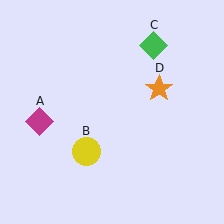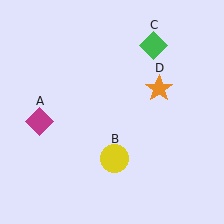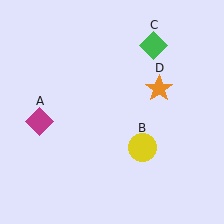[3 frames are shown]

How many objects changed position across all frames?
1 object changed position: yellow circle (object B).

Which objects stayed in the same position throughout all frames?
Magenta diamond (object A) and green diamond (object C) and orange star (object D) remained stationary.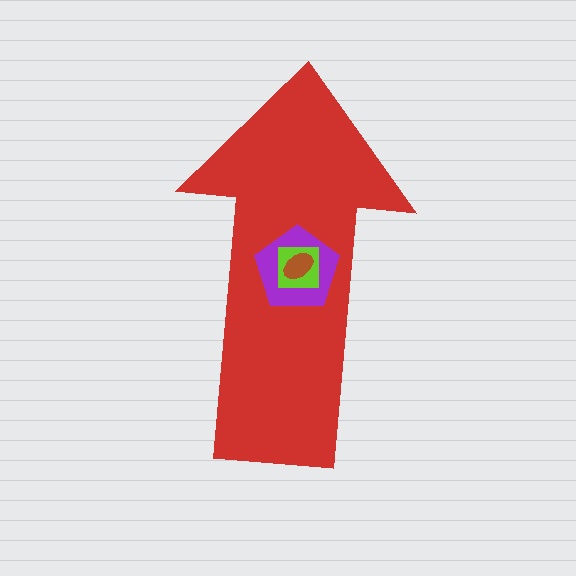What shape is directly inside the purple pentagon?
The lime square.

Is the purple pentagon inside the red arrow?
Yes.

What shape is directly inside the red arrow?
The purple pentagon.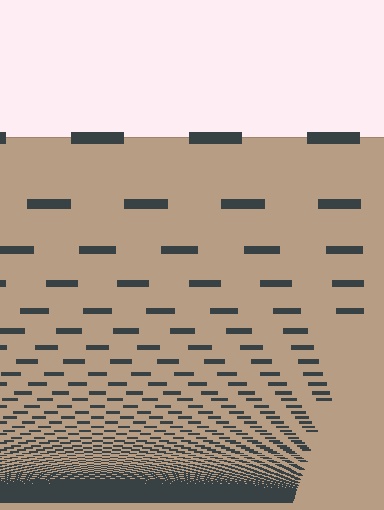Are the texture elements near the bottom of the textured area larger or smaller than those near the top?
Smaller. The gradient is inverted — elements near the bottom are smaller and denser.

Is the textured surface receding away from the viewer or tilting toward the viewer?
The surface appears to tilt toward the viewer. Texture elements get larger and sparser toward the top.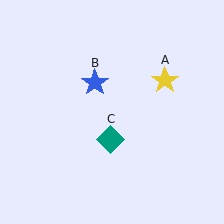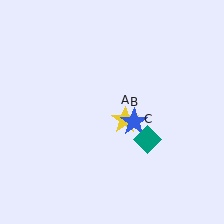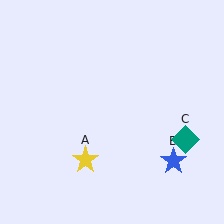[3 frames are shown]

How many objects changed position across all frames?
3 objects changed position: yellow star (object A), blue star (object B), teal diamond (object C).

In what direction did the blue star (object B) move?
The blue star (object B) moved down and to the right.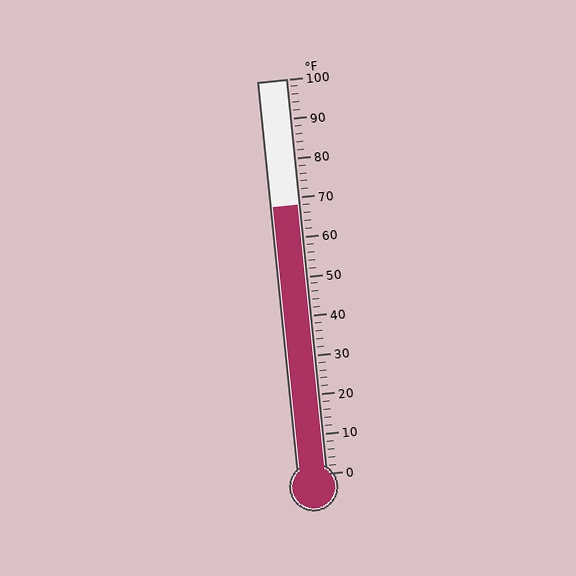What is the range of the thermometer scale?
The thermometer scale ranges from 0°F to 100°F.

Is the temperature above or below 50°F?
The temperature is above 50°F.